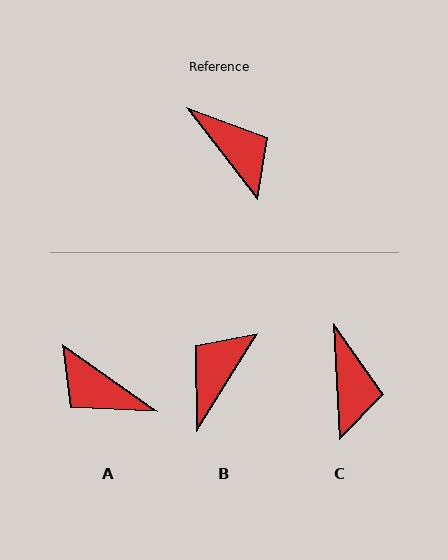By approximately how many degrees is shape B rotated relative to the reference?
Approximately 110 degrees counter-clockwise.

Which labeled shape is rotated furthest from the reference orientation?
A, about 163 degrees away.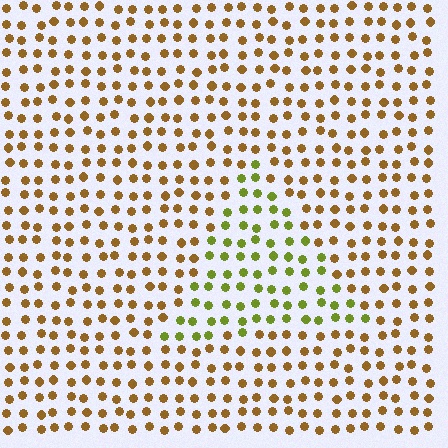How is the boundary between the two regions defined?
The boundary is defined purely by a slight shift in hue (about 44 degrees). Spacing, size, and orientation are identical on both sides.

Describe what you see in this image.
The image is filled with small brown elements in a uniform arrangement. A triangle-shaped region is visible where the elements are tinted to a slightly different hue, forming a subtle color boundary.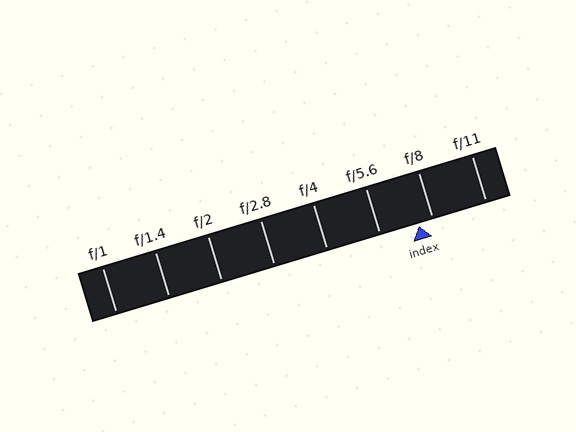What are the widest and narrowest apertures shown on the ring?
The widest aperture shown is f/1 and the narrowest is f/11.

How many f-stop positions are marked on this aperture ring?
There are 8 f-stop positions marked.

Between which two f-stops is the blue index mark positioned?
The index mark is between f/5.6 and f/8.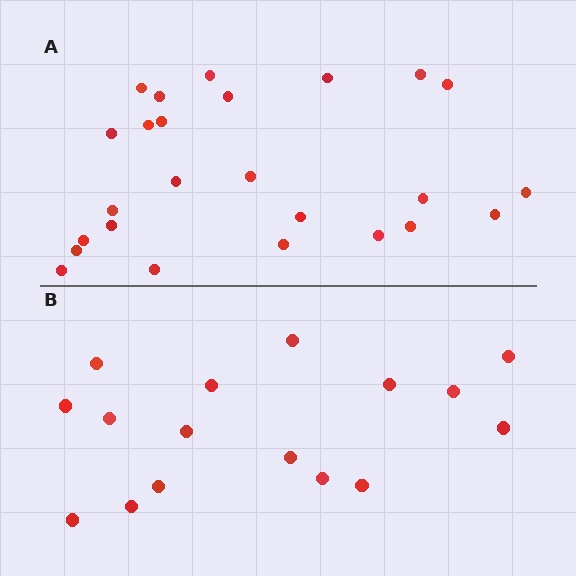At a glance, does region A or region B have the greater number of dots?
Region A (the top region) has more dots.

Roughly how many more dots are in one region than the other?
Region A has roughly 8 or so more dots than region B.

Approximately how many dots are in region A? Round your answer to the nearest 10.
About 20 dots. (The exact count is 25, which rounds to 20.)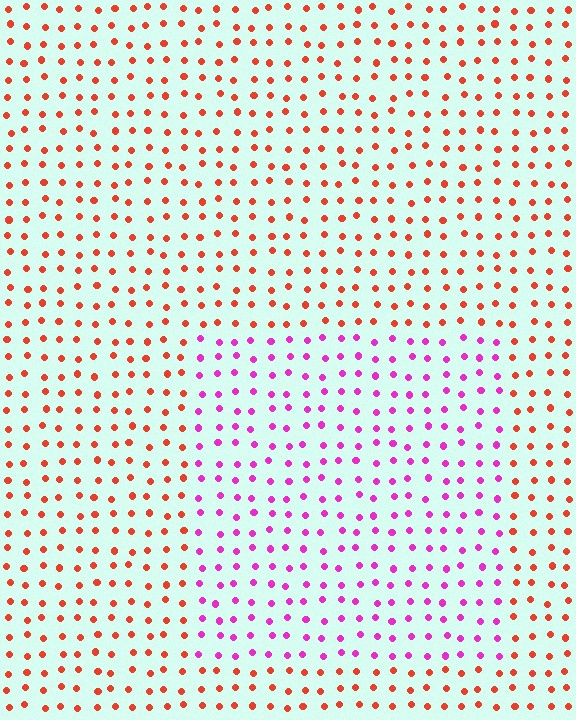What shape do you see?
I see a rectangle.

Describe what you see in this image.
The image is filled with small red elements in a uniform arrangement. A rectangle-shaped region is visible where the elements are tinted to a slightly different hue, forming a subtle color boundary.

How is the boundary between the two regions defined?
The boundary is defined purely by a slight shift in hue (about 57 degrees). Spacing, size, and orientation are identical on both sides.